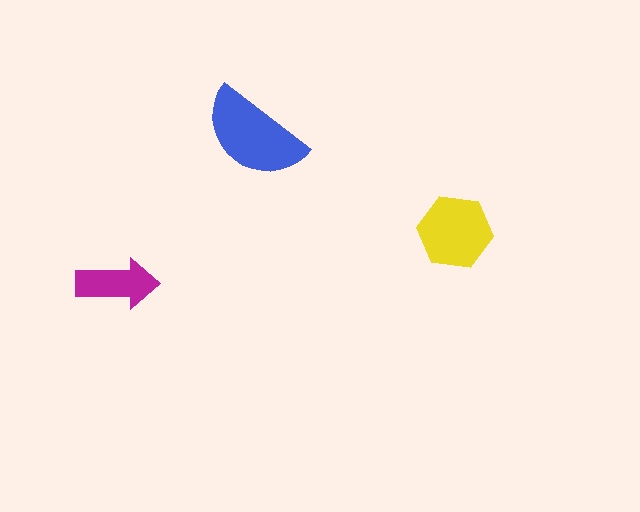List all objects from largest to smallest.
The blue semicircle, the yellow hexagon, the magenta arrow.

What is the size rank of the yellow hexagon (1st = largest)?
2nd.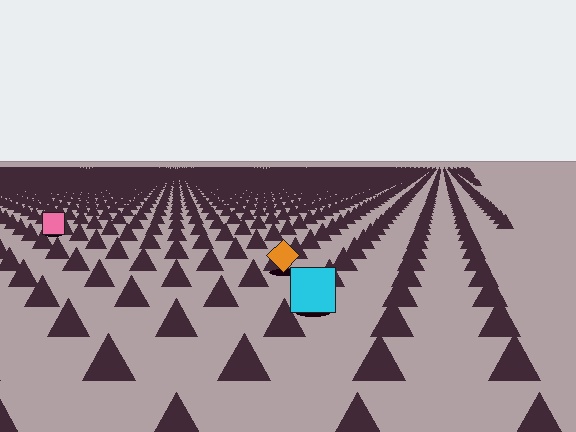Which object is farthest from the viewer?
The pink square is farthest from the viewer. It appears smaller and the ground texture around it is denser.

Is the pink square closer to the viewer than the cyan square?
No. The cyan square is closer — you can tell from the texture gradient: the ground texture is coarser near it.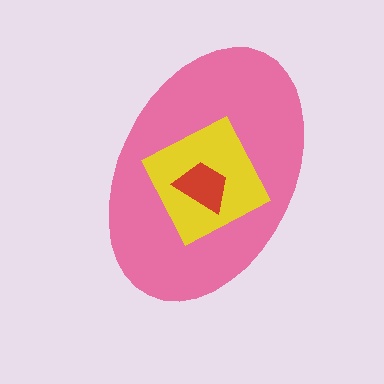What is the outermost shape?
The pink ellipse.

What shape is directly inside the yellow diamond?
The red trapezoid.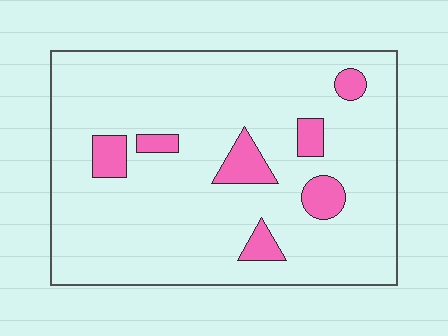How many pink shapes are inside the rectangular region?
7.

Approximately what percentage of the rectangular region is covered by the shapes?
Approximately 10%.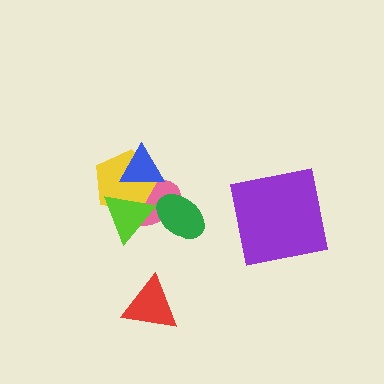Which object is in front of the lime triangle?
The blue triangle is in front of the lime triangle.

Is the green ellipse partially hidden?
No, no other shape covers it.